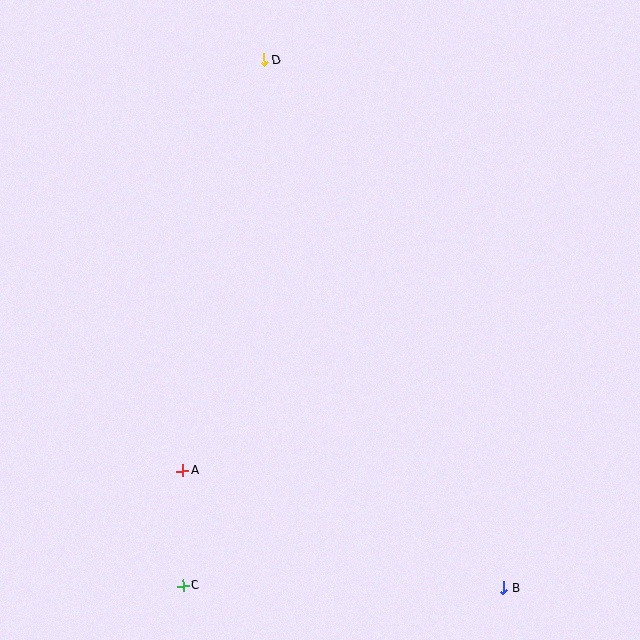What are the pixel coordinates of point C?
Point C is at (183, 586).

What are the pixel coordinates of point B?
Point B is at (503, 588).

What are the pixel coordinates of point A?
Point A is at (183, 471).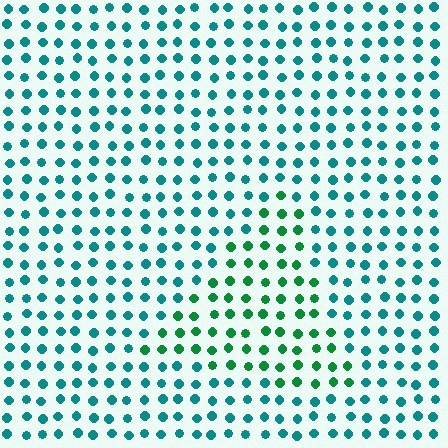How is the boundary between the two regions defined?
The boundary is defined purely by a slight shift in hue (about 38 degrees). Spacing, size, and orientation are identical on both sides.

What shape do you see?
I see a triangle.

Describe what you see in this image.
The image is filled with small teal elements in a uniform arrangement. A triangle-shaped region is visible where the elements are tinted to a slightly different hue, forming a subtle color boundary.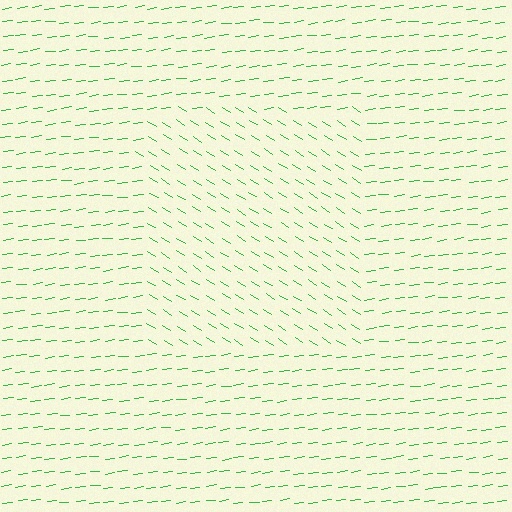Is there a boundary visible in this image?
Yes, there is a texture boundary formed by a change in line orientation.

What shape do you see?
I see a rectangle.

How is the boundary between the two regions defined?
The boundary is defined purely by a change in line orientation (approximately 40 degrees difference). All lines are the same color and thickness.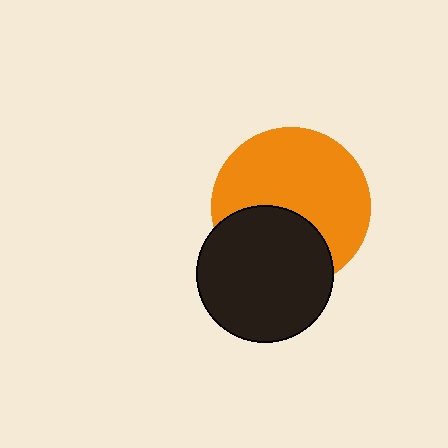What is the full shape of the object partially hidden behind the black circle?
The partially hidden object is an orange circle.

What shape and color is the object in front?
The object in front is a black circle.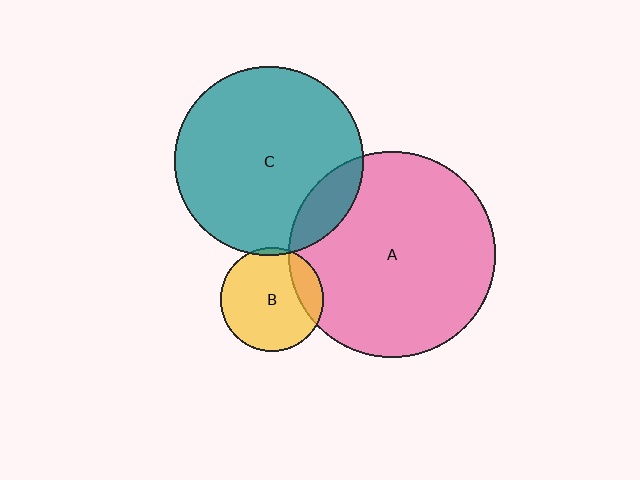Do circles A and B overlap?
Yes.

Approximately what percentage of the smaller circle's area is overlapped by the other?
Approximately 15%.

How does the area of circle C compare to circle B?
Approximately 3.4 times.